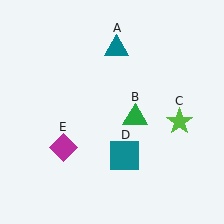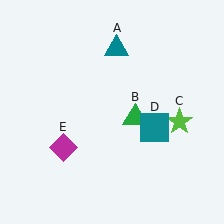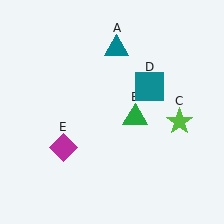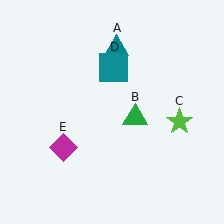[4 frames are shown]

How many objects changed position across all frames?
1 object changed position: teal square (object D).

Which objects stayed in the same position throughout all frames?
Teal triangle (object A) and green triangle (object B) and lime star (object C) and magenta diamond (object E) remained stationary.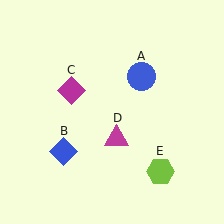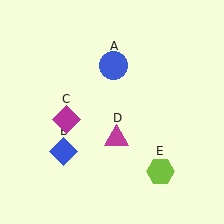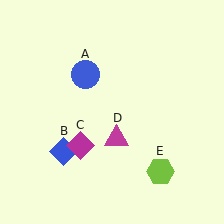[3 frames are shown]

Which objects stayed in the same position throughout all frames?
Blue diamond (object B) and magenta triangle (object D) and lime hexagon (object E) remained stationary.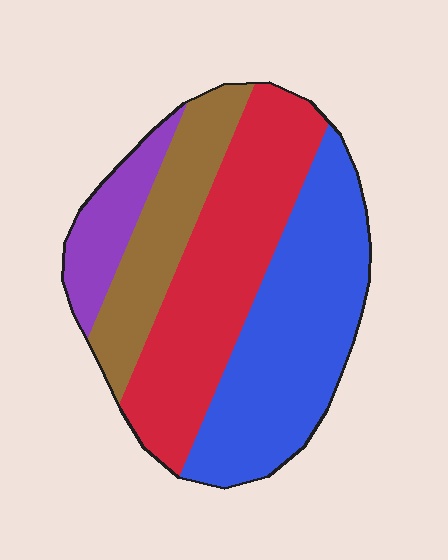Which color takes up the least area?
Purple, at roughly 10%.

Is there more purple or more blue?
Blue.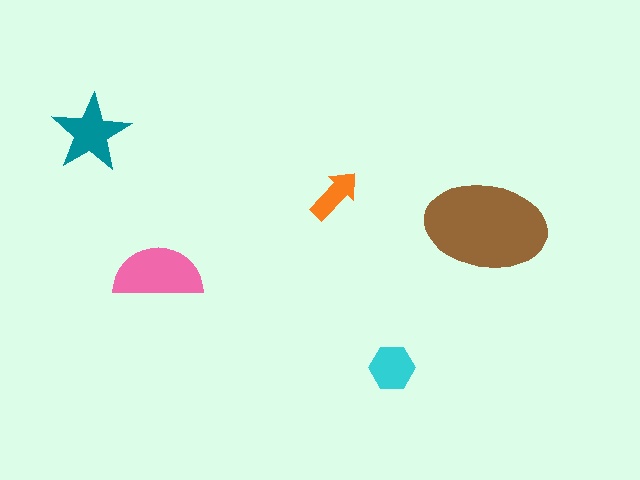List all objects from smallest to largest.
The orange arrow, the cyan hexagon, the teal star, the pink semicircle, the brown ellipse.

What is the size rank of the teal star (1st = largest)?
3rd.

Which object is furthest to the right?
The brown ellipse is rightmost.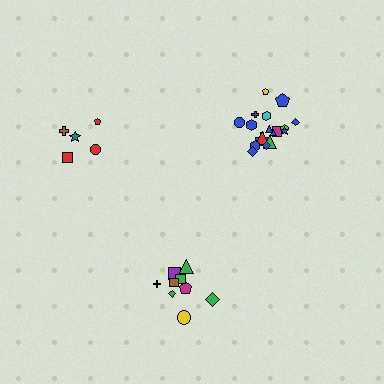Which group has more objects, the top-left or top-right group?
The top-right group.